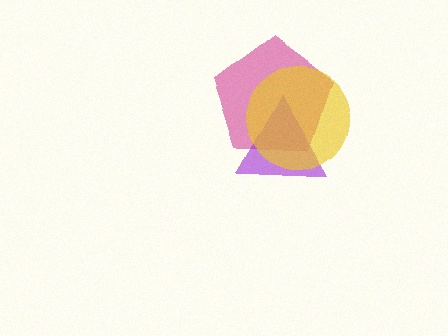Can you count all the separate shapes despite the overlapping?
Yes, there are 3 separate shapes.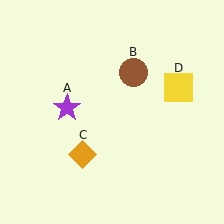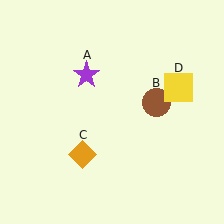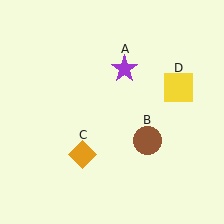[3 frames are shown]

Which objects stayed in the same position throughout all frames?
Orange diamond (object C) and yellow square (object D) remained stationary.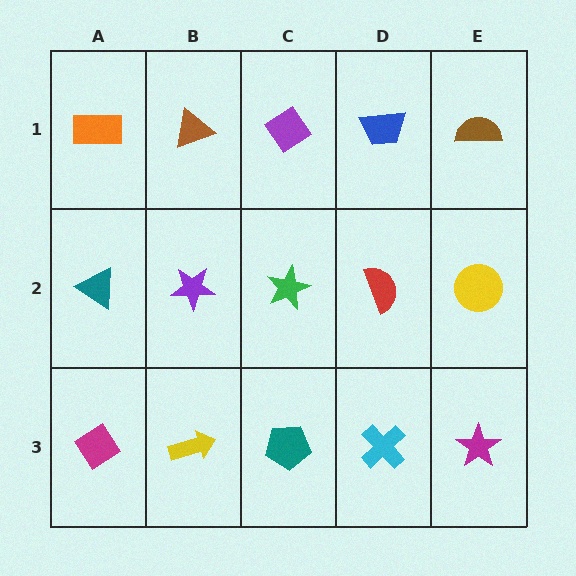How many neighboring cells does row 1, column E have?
2.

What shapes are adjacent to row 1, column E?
A yellow circle (row 2, column E), a blue trapezoid (row 1, column D).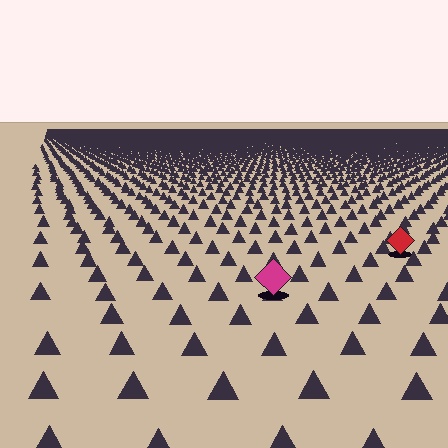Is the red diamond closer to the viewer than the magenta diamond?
No. The magenta diamond is closer — you can tell from the texture gradient: the ground texture is coarser near it.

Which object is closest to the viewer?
The magenta diamond is closest. The texture marks near it are larger and more spread out.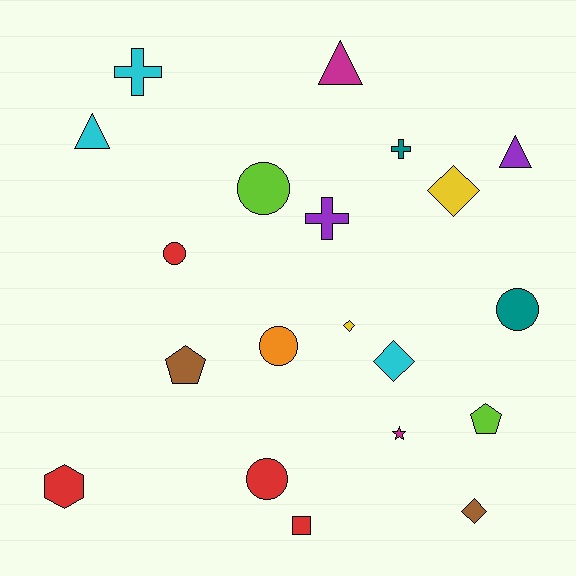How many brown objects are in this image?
There are 2 brown objects.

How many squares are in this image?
There is 1 square.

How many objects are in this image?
There are 20 objects.